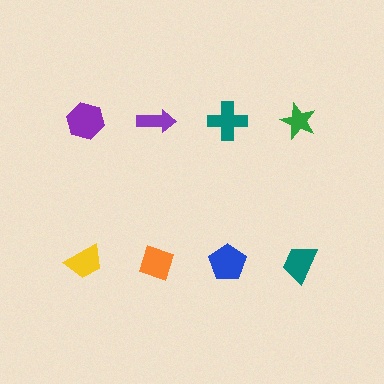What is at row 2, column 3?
A blue pentagon.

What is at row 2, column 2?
An orange diamond.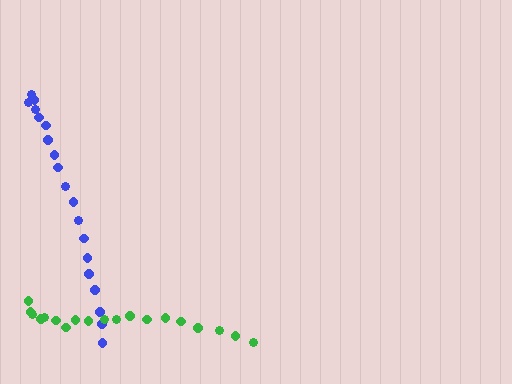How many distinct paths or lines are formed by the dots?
There are 2 distinct paths.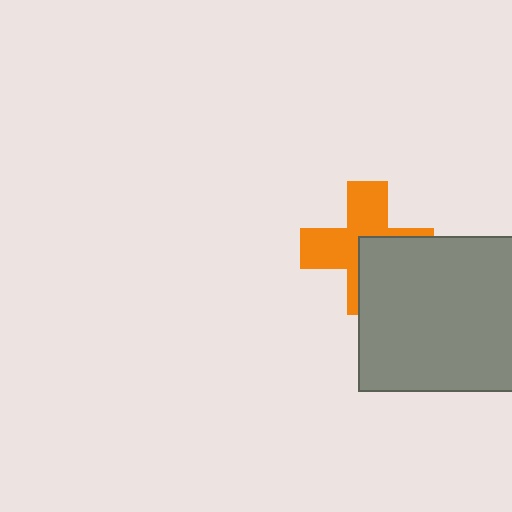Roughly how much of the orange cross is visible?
About half of it is visible (roughly 57%).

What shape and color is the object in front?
The object in front is a gray square.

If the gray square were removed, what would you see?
You would see the complete orange cross.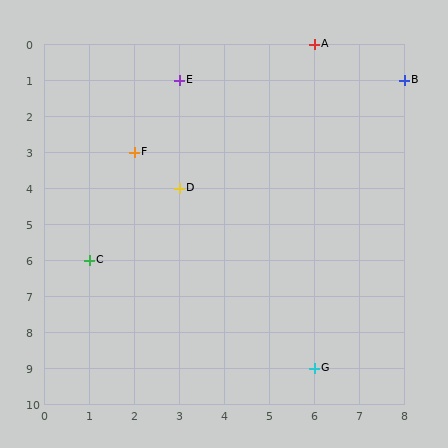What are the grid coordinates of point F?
Point F is at grid coordinates (2, 3).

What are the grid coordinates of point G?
Point G is at grid coordinates (6, 9).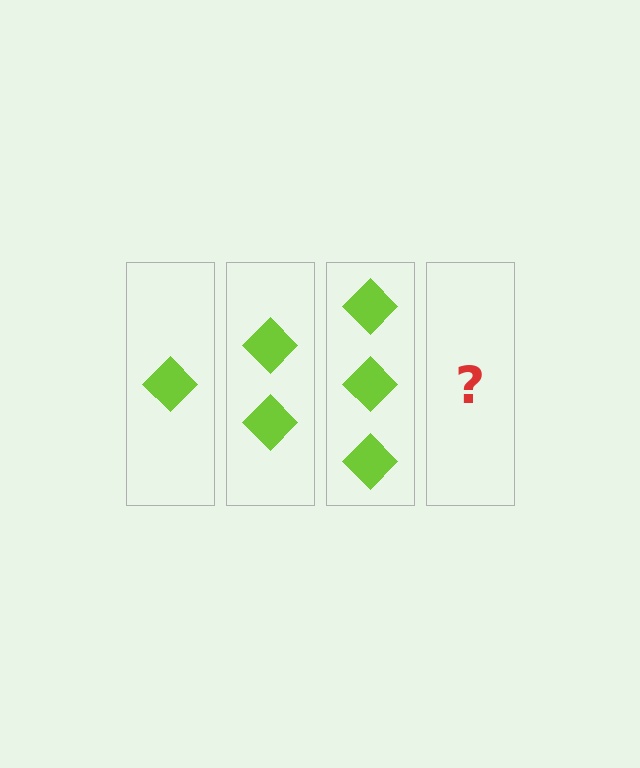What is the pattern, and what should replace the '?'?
The pattern is that each step adds one more diamond. The '?' should be 4 diamonds.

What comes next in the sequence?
The next element should be 4 diamonds.